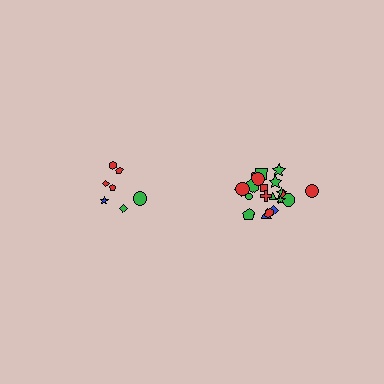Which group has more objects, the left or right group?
The right group.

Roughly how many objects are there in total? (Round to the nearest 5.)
Roughly 30 objects in total.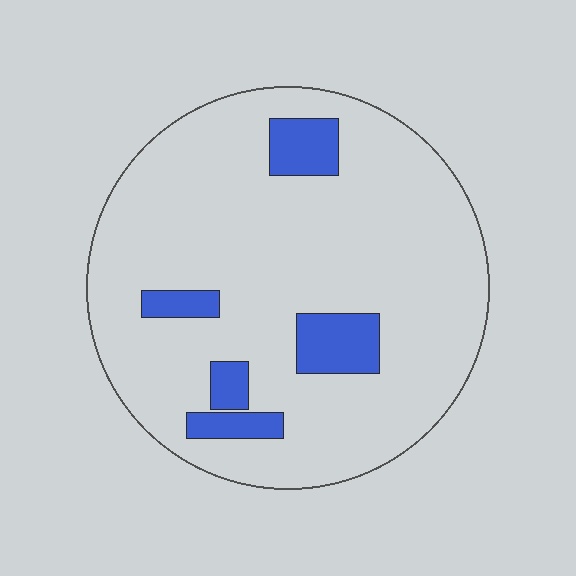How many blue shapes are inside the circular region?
5.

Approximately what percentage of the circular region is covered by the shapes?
Approximately 10%.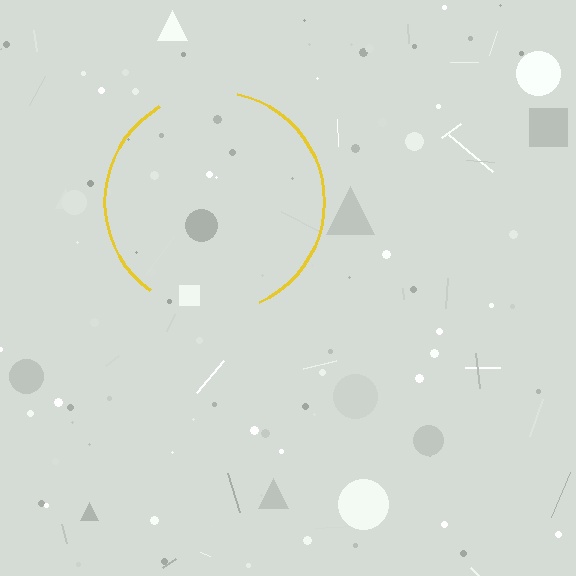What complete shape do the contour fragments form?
The contour fragments form a circle.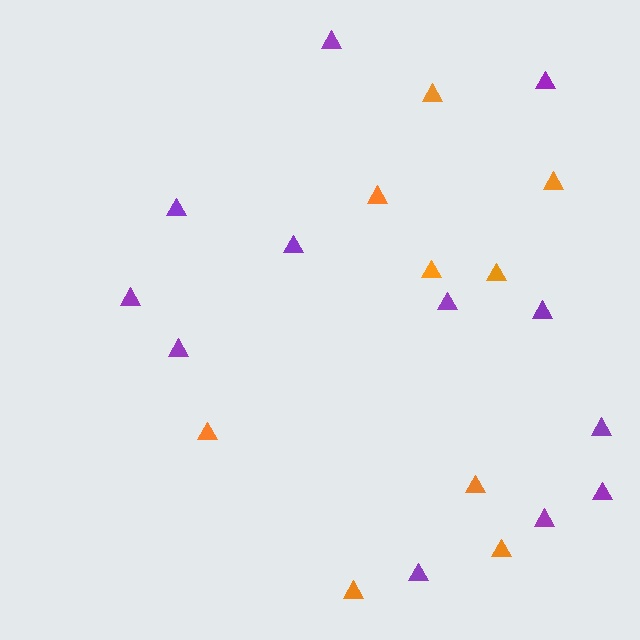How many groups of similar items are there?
There are 2 groups: one group of purple triangles (12) and one group of orange triangles (9).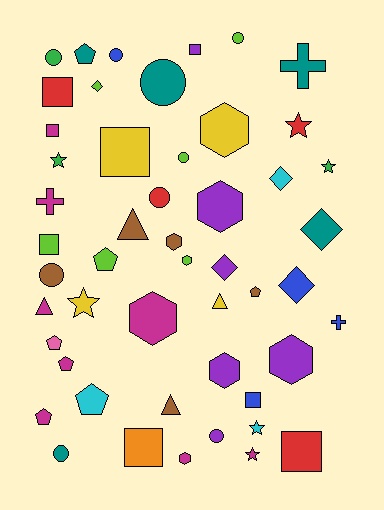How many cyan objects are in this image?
There are 3 cyan objects.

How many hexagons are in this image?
There are 8 hexagons.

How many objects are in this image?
There are 50 objects.